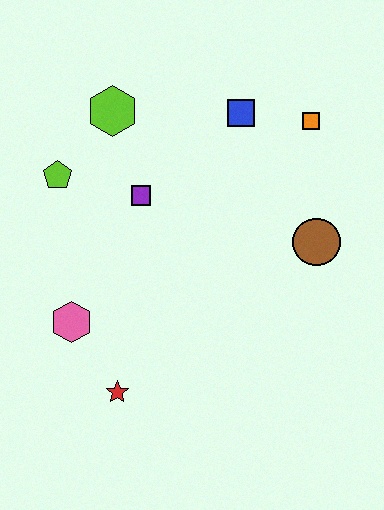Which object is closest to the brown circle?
The orange square is closest to the brown circle.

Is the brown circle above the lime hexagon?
No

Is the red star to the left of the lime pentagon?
No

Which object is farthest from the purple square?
The red star is farthest from the purple square.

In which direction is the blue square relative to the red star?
The blue square is above the red star.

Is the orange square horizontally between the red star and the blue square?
No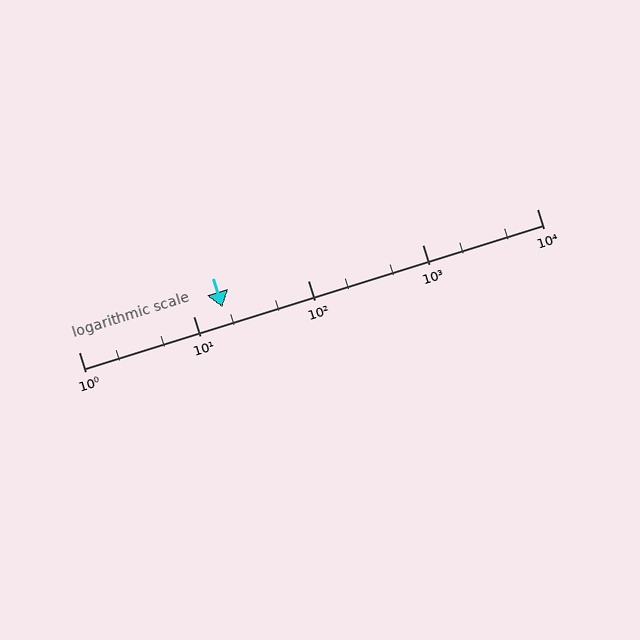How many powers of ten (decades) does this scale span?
The scale spans 4 decades, from 1 to 10000.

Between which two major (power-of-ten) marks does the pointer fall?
The pointer is between 10 and 100.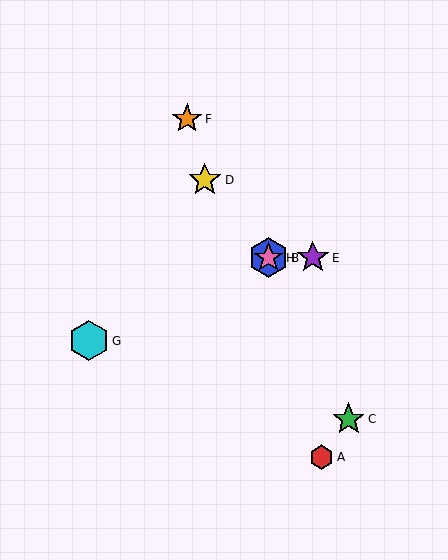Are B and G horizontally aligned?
No, B is at y≈258 and G is at y≈341.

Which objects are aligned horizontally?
Objects B, E, H are aligned horizontally.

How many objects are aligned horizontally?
3 objects (B, E, H) are aligned horizontally.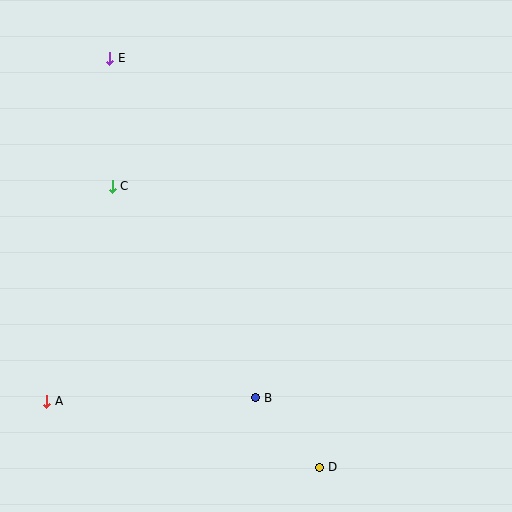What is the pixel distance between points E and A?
The distance between E and A is 348 pixels.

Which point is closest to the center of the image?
Point B at (256, 398) is closest to the center.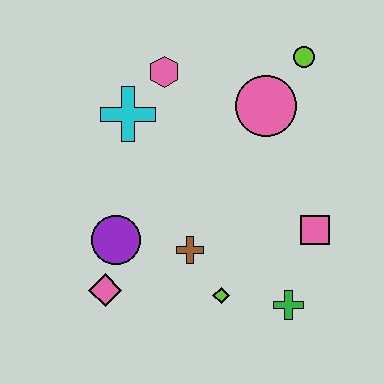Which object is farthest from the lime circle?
The pink diamond is farthest from the lime circle.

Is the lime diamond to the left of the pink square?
Yes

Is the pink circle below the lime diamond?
No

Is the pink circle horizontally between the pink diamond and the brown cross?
No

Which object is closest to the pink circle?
The lime circle is closest to the pink circle.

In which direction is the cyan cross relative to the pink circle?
The cyan cross is to the left of the pink circle.